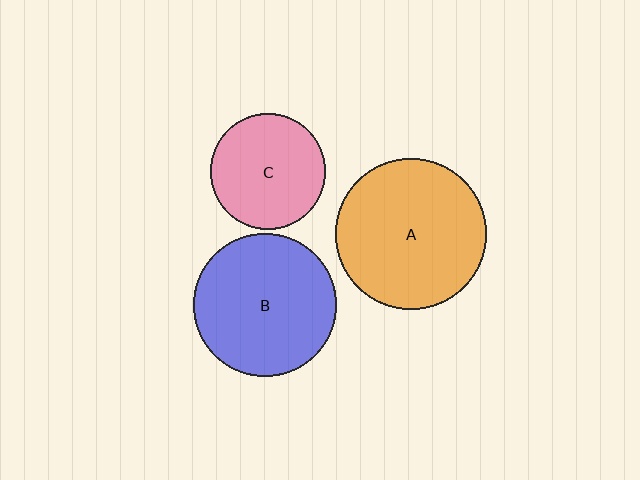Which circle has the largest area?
Circle A (orange).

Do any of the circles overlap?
No, none of the circles overlap.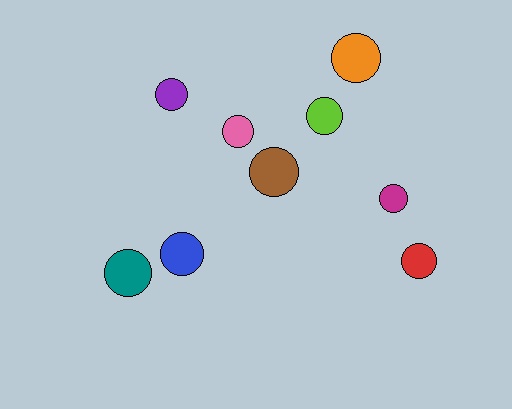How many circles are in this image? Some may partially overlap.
There are 9 circles.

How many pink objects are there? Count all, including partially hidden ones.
There is 1 pink object.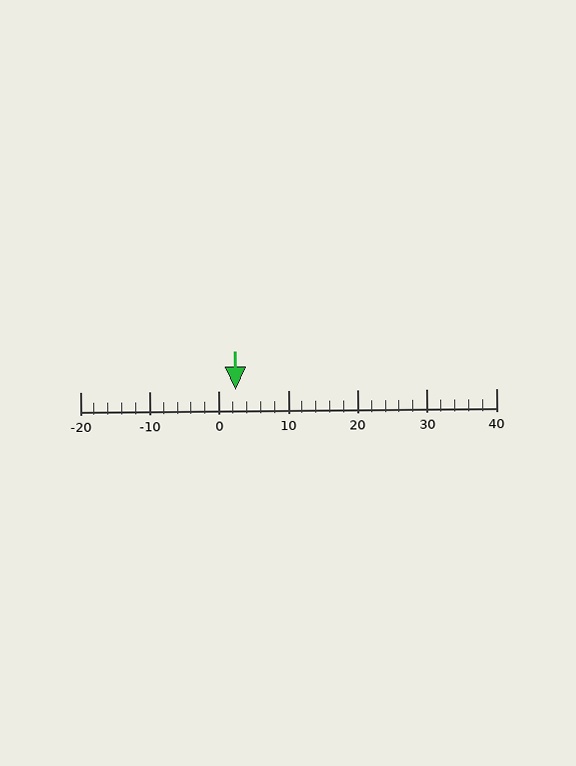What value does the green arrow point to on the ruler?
The green arrow points to approximately 2.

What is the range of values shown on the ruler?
The ruler shows values from -20 to 40.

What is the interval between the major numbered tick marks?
The major tick marks are spaced 10 units apart.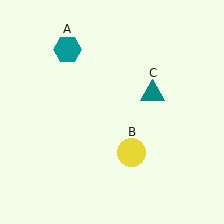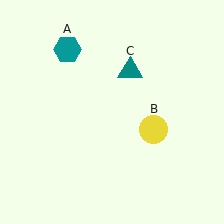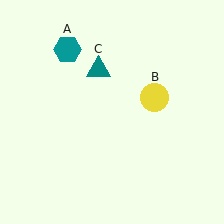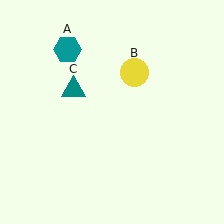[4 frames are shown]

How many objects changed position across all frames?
2 objects changed position: yellow circle (object B), teal triangle (object C).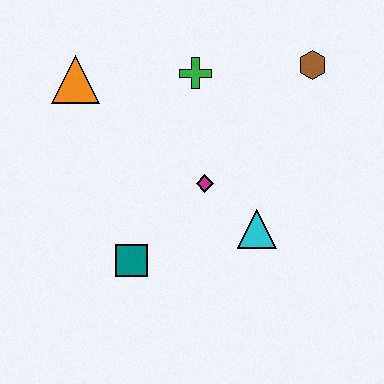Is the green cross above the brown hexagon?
No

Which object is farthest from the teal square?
The brown hexagon is farthest from the teal square.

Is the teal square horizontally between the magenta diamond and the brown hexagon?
No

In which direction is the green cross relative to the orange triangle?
The green cross is to the right of the orange triangle.